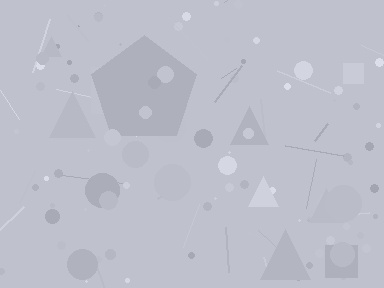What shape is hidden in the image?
A pentagon is hidden in the image.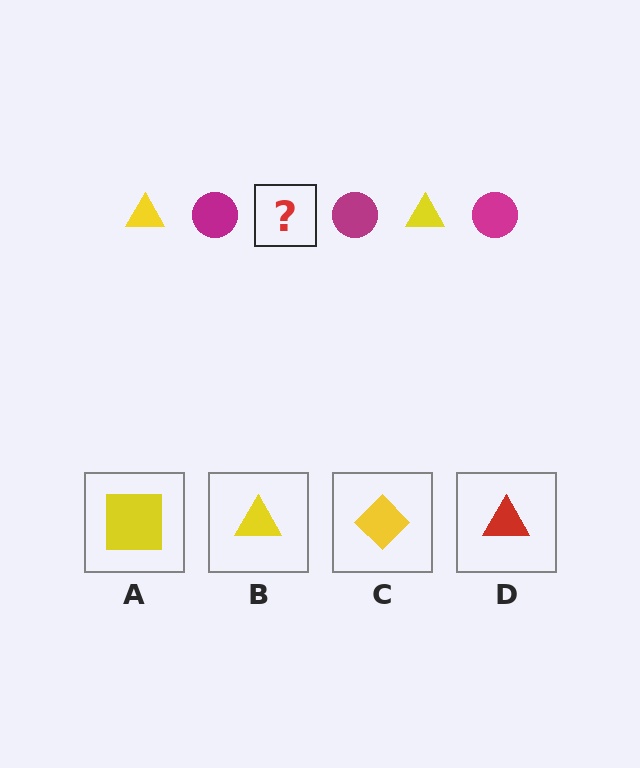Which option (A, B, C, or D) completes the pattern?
B.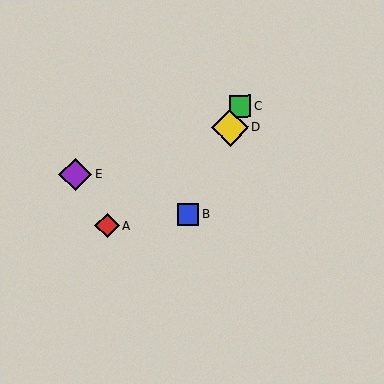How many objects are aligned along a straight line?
3 objects (B, C, D) are aligned along a straight line.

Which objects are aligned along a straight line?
Objects B, C, D are aligned along a straight line.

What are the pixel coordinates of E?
Object E is at (75, 175).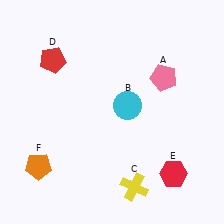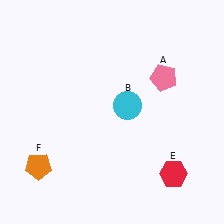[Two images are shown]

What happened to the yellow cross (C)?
The yellow cross (C) was removed in Image 2. It was in the bottom-right area of Image 1.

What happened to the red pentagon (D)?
The red pentagon (D) was removed in Image 2. It was in the top-left area of Image 1.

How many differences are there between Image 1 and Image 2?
There are 2 differences between the two images.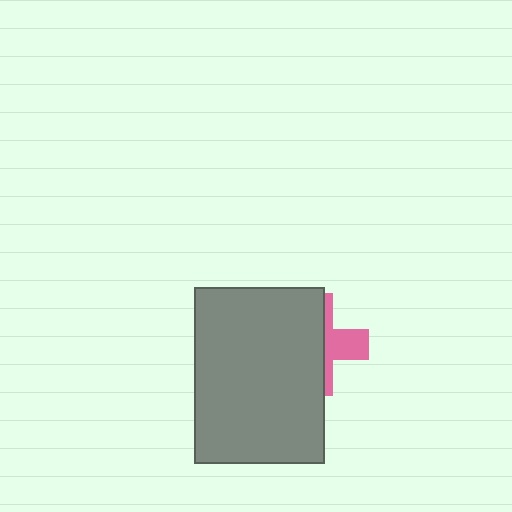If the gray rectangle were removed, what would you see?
You would see the complete pink cross.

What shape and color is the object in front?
The object in front is a gray rectangle.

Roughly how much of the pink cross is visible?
A small part of it is visible (roughly 35%).